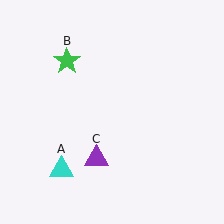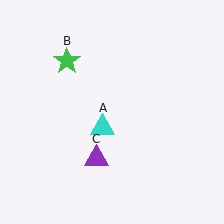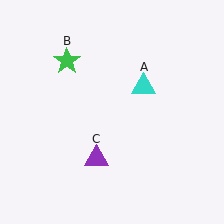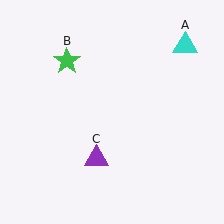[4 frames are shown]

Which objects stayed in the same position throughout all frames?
Green star (object B) and purple triangle (object C) remained stationary.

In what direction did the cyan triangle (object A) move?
The cyan triangle (object A) moved up and to the right.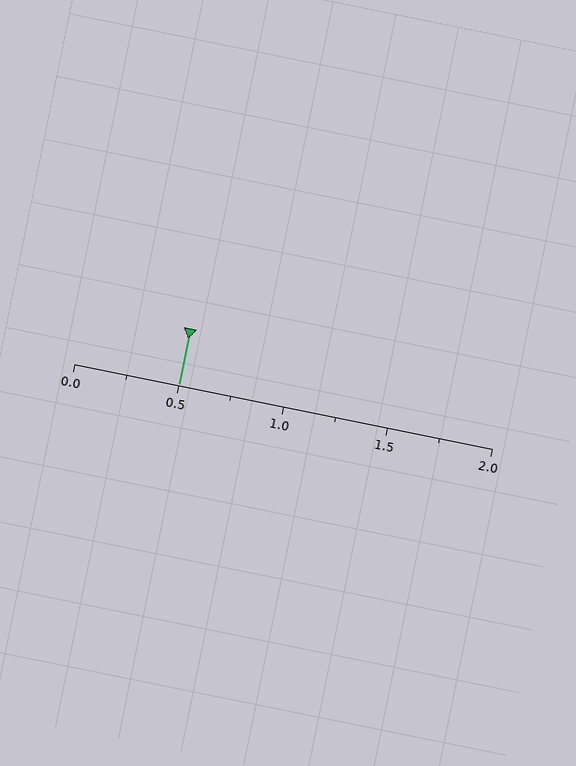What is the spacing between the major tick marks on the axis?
The major ticks are spaced 0.5 apart.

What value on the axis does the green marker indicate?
The marker indicates approximately 0.5.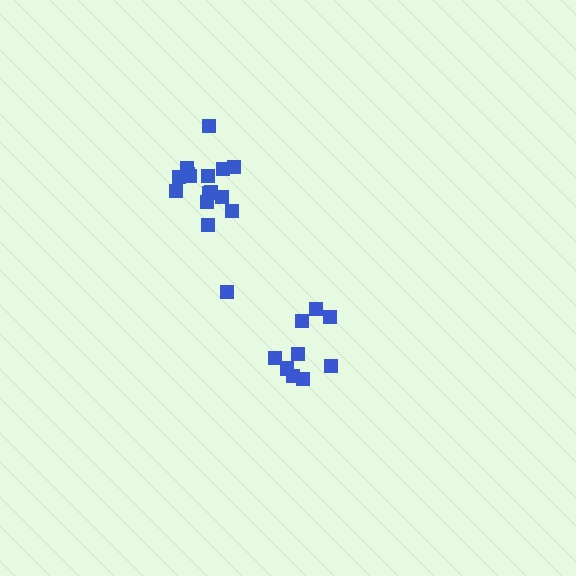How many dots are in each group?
Group 1: 11 dots, Group 2: 15 dots (26 total).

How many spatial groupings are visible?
There are 2 spatial groupings.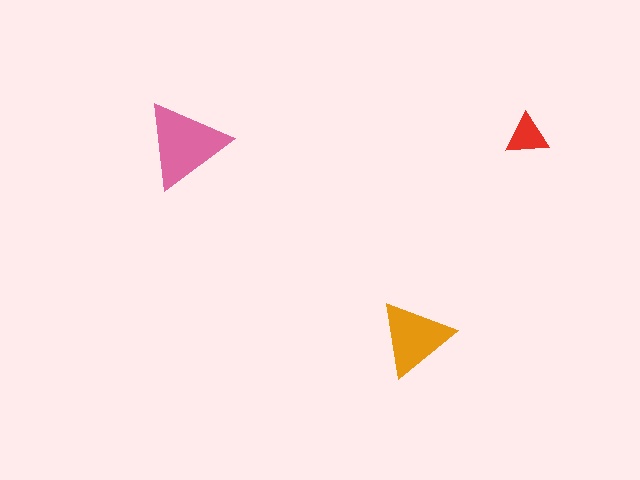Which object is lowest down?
The orange triangle is bottommost.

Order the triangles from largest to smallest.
the pink one, the orange one, the red one.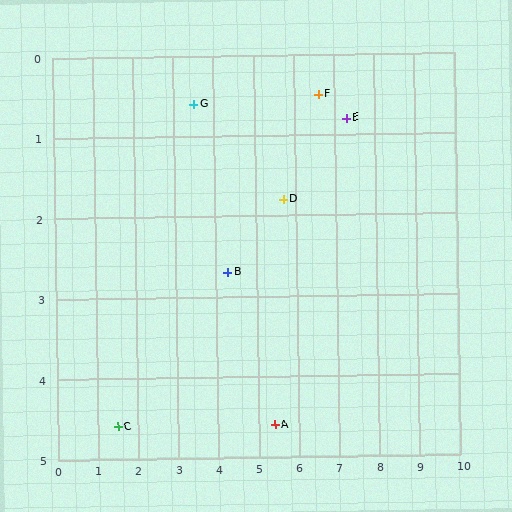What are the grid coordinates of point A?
Point A is at approximately (5.4, 4.6).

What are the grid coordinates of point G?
Point G is at approximately (3.5, 0.6).